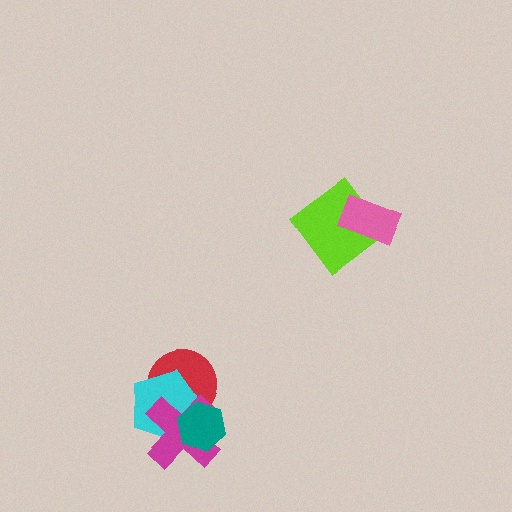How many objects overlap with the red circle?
3 objects overlap with the red circle.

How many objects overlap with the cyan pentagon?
3 objects overlap with the cyan pentagon.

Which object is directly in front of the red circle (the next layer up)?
The cyan pentagon is directly in front of the red circle.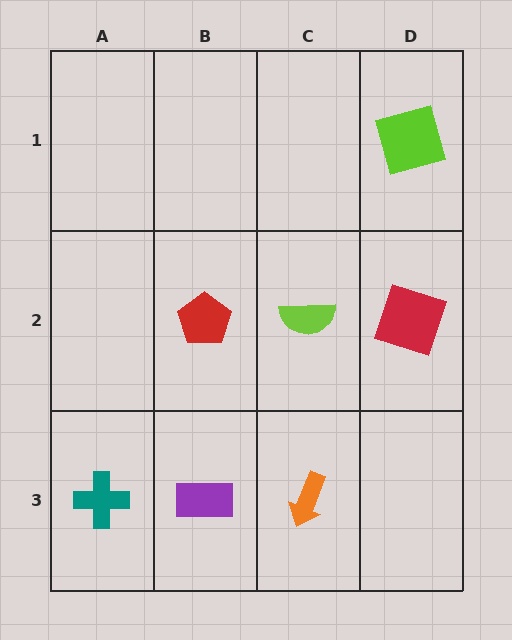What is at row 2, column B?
A red pentagon.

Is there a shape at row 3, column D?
No, that cell is empty.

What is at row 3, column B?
A purple rectangle.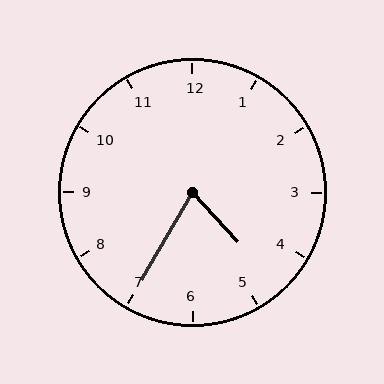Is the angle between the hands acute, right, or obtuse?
It is acute.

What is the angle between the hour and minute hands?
Approximately 72 degrees.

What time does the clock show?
4:35.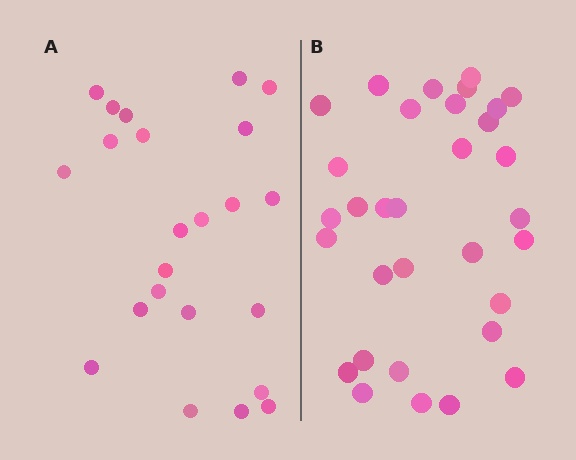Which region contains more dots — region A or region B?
Region B (the right region) has more dots.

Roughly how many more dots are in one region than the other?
Region B has roughly 8 or so more dots than region A.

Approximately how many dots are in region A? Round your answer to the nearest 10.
About 20 dots. (The exact count is 23, which rounds to 20.)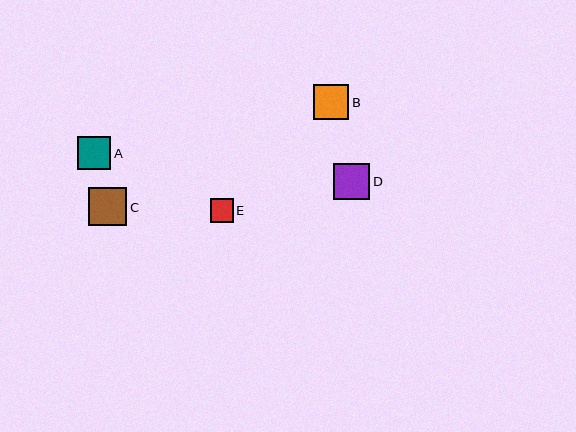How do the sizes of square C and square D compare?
Square C and square D are approximately the same size.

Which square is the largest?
Square C is the largest with a size of approximately 38 pixels.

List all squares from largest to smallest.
From largest to smallest: C, D, B, A, E.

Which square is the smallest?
Square E is the smallest with a size of approximately 23 pixels.